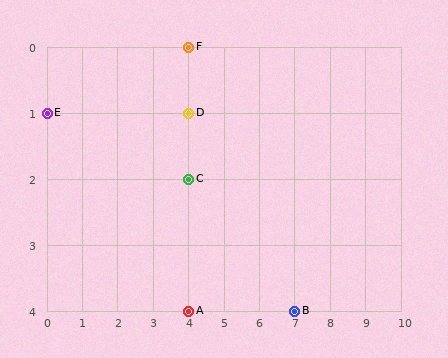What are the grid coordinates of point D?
Point D is at grid coordinates (4, 1).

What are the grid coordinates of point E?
Point E is at grid coordinates (0, 1).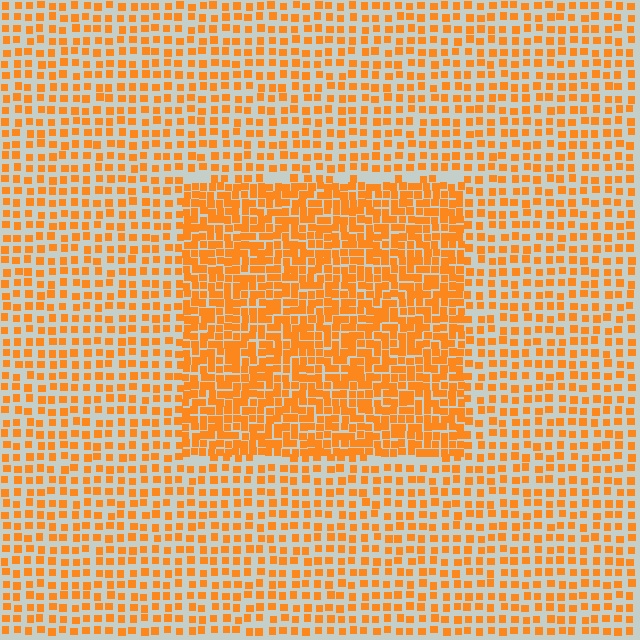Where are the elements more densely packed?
The elements are more densely packed inside the rectangle boundary.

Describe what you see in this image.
The image contains small orange elements arranged at two different densities. A rectangle-shaped region is visible where the elements are more densely packed than the surrounding area.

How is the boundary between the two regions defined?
The boundary is defined by a change in element density (approximately 1.9x ratio). All elements are the same color, size, and shape.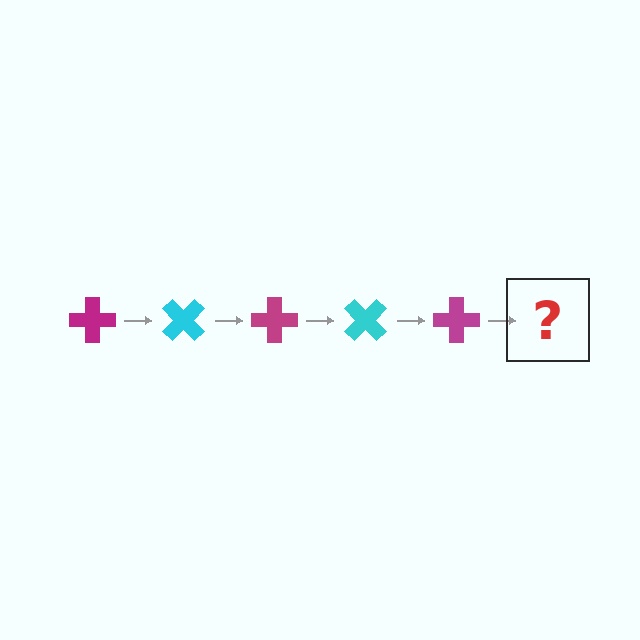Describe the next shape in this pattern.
It should be a cyan cross, rotated 225 degrees from the start.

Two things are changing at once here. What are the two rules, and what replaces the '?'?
The two rules are that it rotates 45 degrees each step and the color cycles through magenta and cyan. The '?' should be a cyan cross, rotated 225 degrees from the start.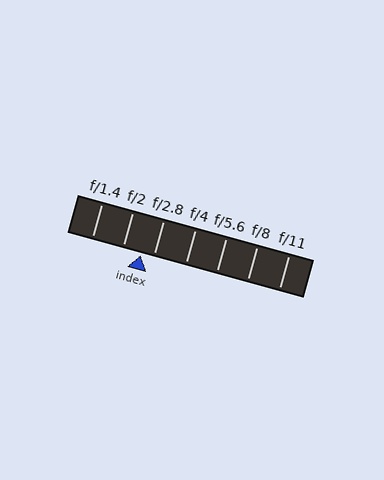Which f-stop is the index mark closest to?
The index mark is closest to f/2.8.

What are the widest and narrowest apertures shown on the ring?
The widest aperture shown is f/1.4 and the narrowest is f/11.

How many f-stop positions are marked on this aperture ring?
There are 7 f-stop positions marked.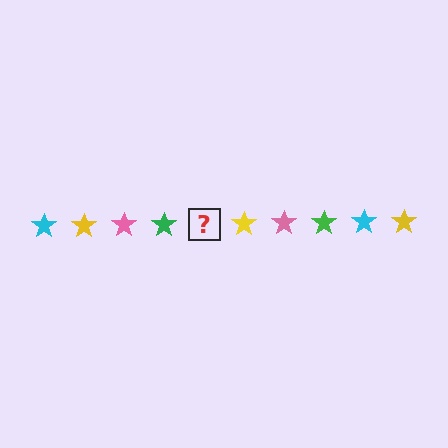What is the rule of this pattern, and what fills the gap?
The rule is that the pattern cycles through cyan, yellow, pink, green stars. The gap should be filled with a cyan star.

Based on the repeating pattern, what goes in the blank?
The blank should be a cyan star.